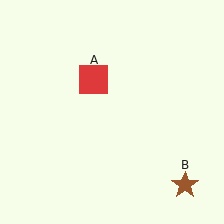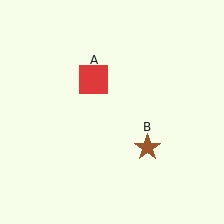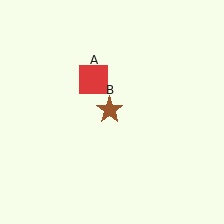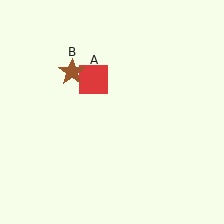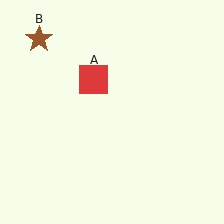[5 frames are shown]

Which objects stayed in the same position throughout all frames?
Red square (object A) remained stationary.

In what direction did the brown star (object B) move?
The brown star (object B) moved up and to the left.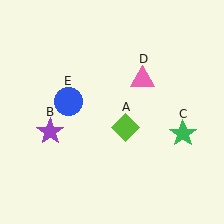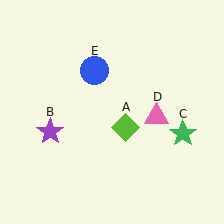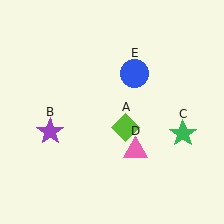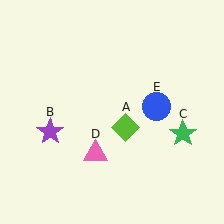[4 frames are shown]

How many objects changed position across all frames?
2 objects changed position: pink triangle (object D), blue circle (object E).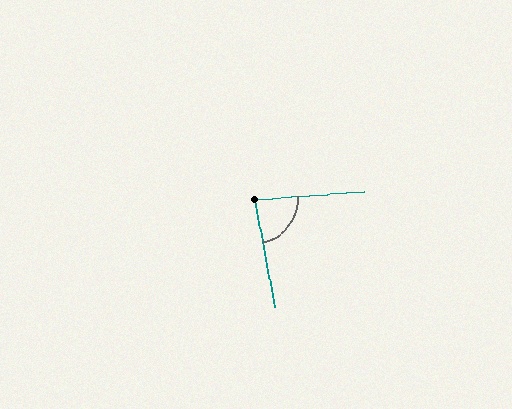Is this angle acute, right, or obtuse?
It is acute.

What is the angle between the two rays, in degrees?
Approximately 84 degrees.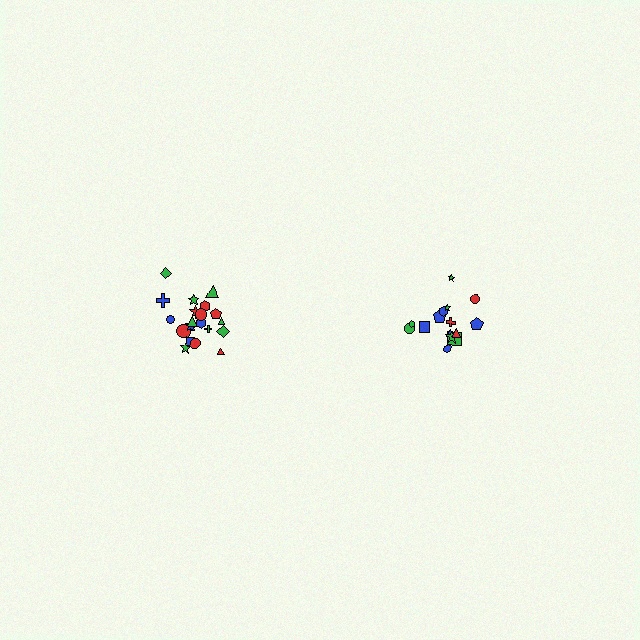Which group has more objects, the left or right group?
The left group.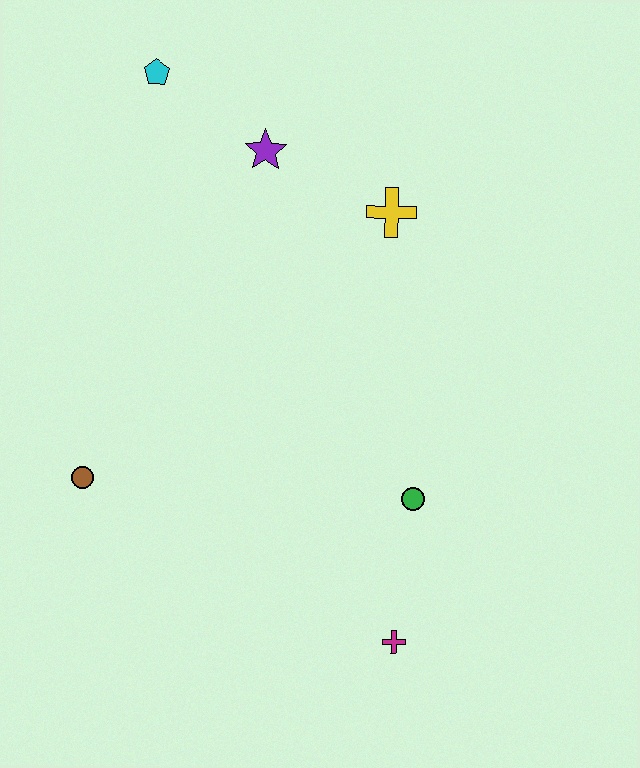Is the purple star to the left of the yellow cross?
Yes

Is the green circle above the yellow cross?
No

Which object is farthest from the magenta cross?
The cyan pentagon is farthest from the magenta cross.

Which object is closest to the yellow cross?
The purple star is closest to the yellow cross.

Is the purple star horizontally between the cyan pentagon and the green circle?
Yes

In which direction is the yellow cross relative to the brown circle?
The yellow cross is to the right of the brown circle.